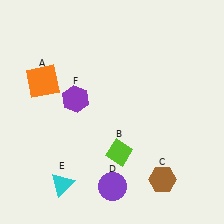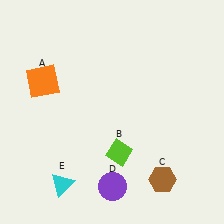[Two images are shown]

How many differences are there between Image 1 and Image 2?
There is 1 difference between the two images.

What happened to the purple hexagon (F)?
The purple hexagon (F) was removed in Image 2. It was in the top-left area of Image 1.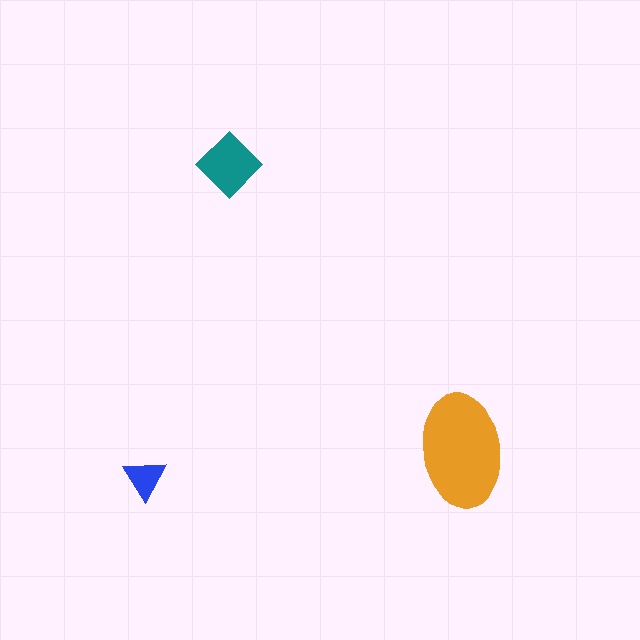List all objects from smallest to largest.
The blue triangle, the teal diamond, the orange ellipse.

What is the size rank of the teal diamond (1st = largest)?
2nd.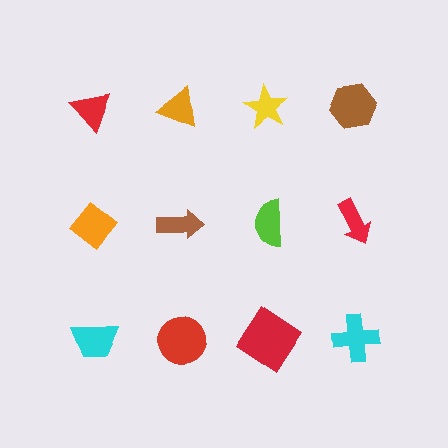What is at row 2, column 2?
A brown arrow.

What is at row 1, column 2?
An orange triangle.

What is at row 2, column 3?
A lime semicircle.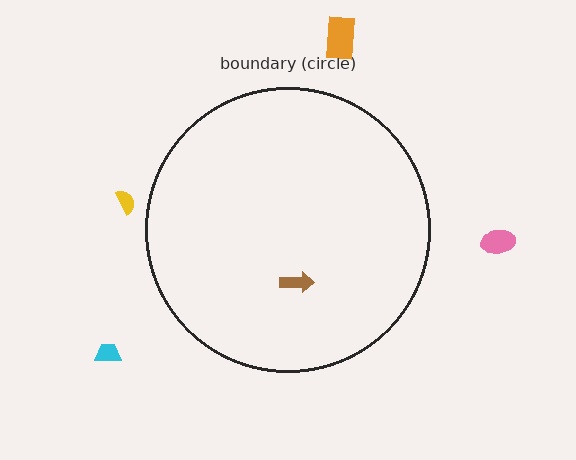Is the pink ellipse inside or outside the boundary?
Outside.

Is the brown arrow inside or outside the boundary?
Inside.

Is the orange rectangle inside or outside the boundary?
Outside.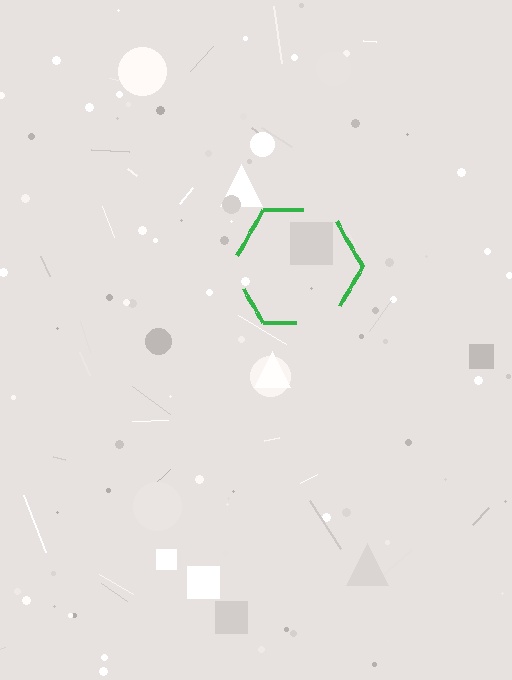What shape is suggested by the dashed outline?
The dashed outline suggests a hexagon.